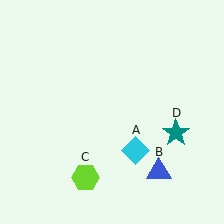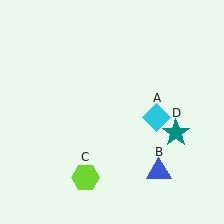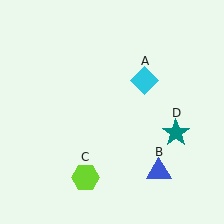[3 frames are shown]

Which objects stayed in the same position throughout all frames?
Blue triangle (object B) and lime hexagon (object C) and teal star (object D) remained stationary.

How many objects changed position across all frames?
1 object changed position: cyan diamond (object A).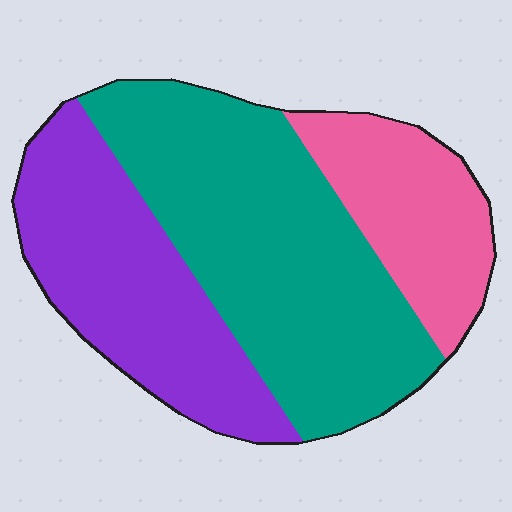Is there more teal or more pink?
Teal.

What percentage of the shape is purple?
Purple takes up about one third (1/3) of the shape.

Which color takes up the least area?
Pink, at roughly 20%.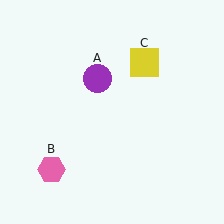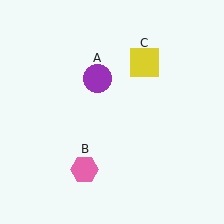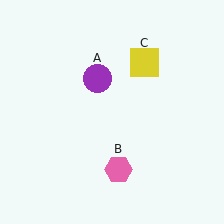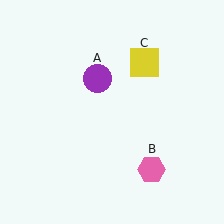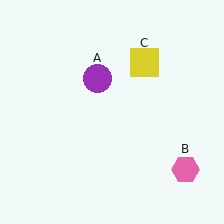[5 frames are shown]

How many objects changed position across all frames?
1 object changed position: pink hexagon (object B).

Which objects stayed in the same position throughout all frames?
Purple circle (object A) and yellow square (object C) remained stationary.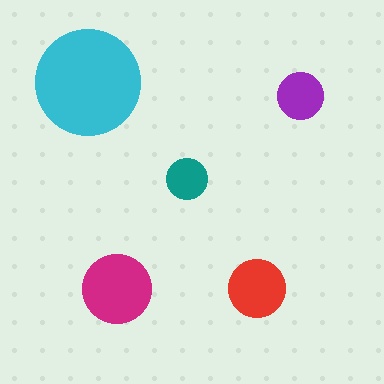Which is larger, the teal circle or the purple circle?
The purple one.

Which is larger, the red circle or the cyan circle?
The cyan one.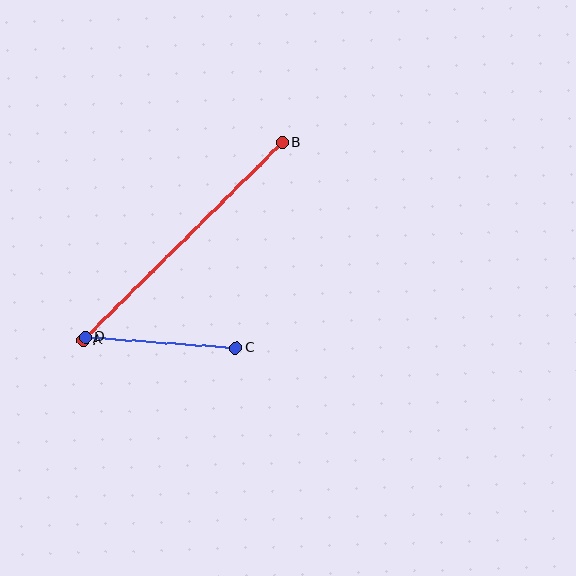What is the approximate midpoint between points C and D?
The midpoint is at approximately (161, 342) pixels.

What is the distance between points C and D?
The distance is approximately 150 pixels.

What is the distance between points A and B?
The distance is approximately 281 pixels.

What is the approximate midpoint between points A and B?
The midpoint is at approximately (183, 241) pixels.